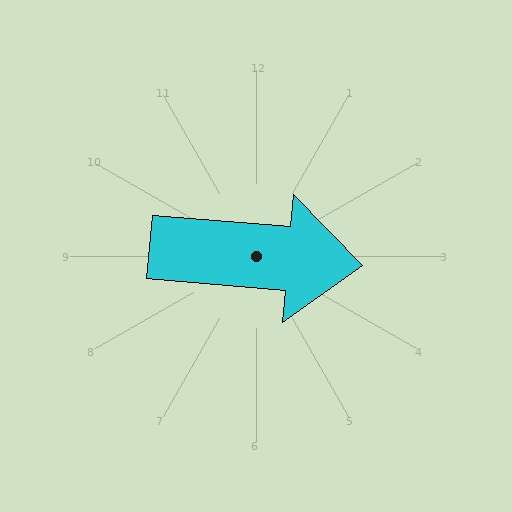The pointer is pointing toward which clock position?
Roughly 3 o'clock.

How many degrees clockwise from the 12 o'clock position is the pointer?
Approximately 95 degrees.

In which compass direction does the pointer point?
East.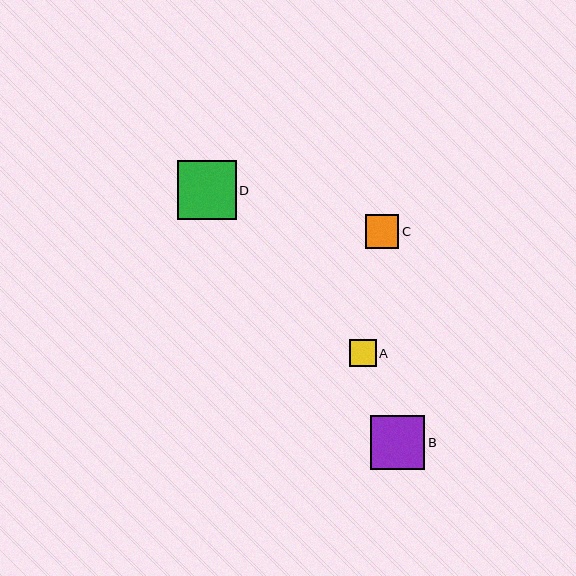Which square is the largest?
Square D is the largest with a size of approximately 59 pixels.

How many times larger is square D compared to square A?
Square D is approximately 2.2 times the size of square A.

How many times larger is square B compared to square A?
Square B is approximately 2.0 times the size of square A.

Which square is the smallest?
Square A is the smallest with a size of approximately 27 pixels.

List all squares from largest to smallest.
From largest to smallest: D, B, C, A.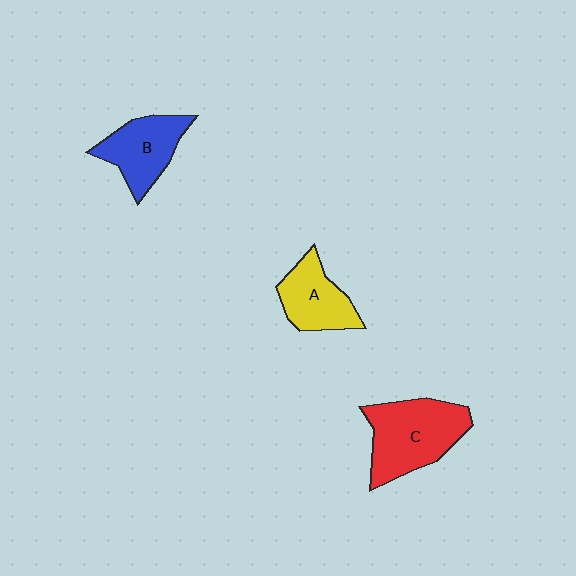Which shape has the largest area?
Shape C (red).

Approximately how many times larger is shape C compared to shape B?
Approximately 1.4 times.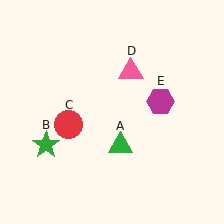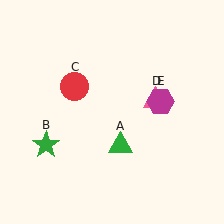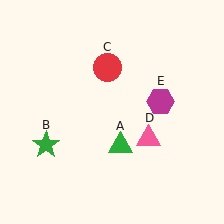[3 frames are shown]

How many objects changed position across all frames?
2 objects changed position: red circle (object C), pink triangle (object D).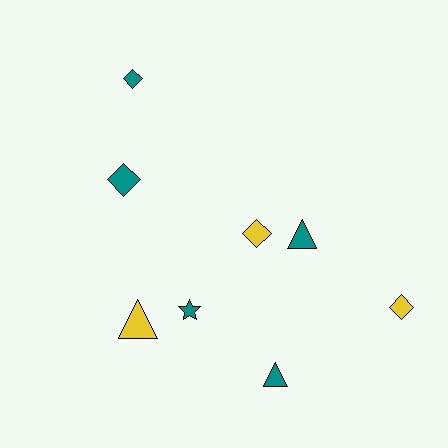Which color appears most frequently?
Teal, with 5 objects.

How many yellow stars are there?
There are no yellow stars.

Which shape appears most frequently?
Diamond, with 4 objects.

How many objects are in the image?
There are 8 objects.